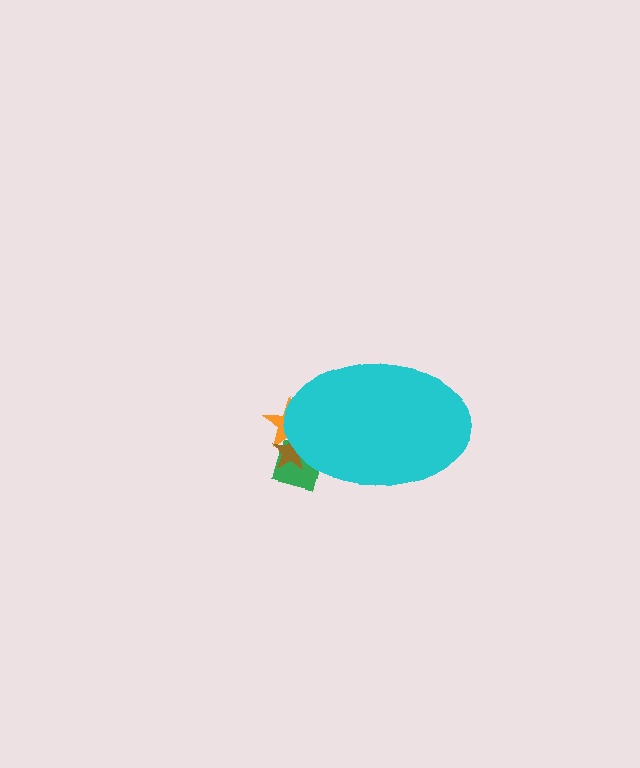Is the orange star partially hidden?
Yes, the orange star is partially hidden behind the cyan ellipse.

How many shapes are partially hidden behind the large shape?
3 shapes are partially hidden.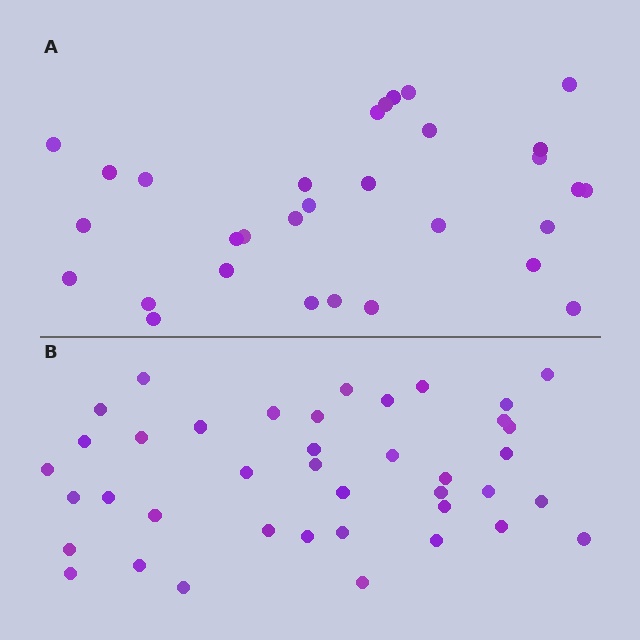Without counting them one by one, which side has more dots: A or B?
Region B (the bottom region) has more dots.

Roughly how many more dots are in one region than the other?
Region B has roughly 8 or so more dots than region A.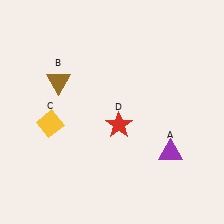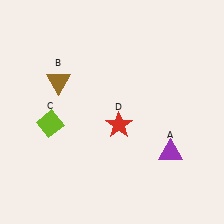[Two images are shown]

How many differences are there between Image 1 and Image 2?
There is 1 difference between the two images.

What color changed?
The diamond (C) changed from yellow in Image 1 to lime in Image 2.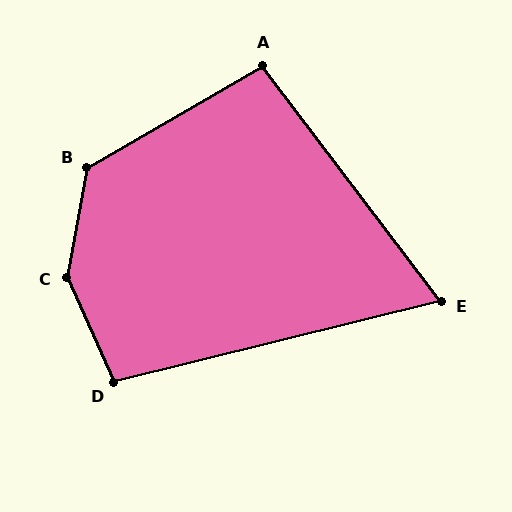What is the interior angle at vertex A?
Approximately 97 degrees (obtuse).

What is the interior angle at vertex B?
Approximately 131 degrees (obtuse).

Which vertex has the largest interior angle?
C, at approximately 146 degrees.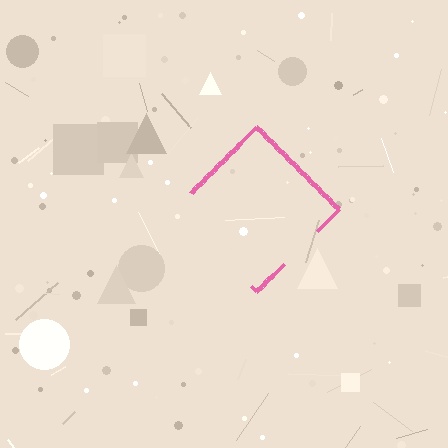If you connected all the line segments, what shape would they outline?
They would outline a diamond.